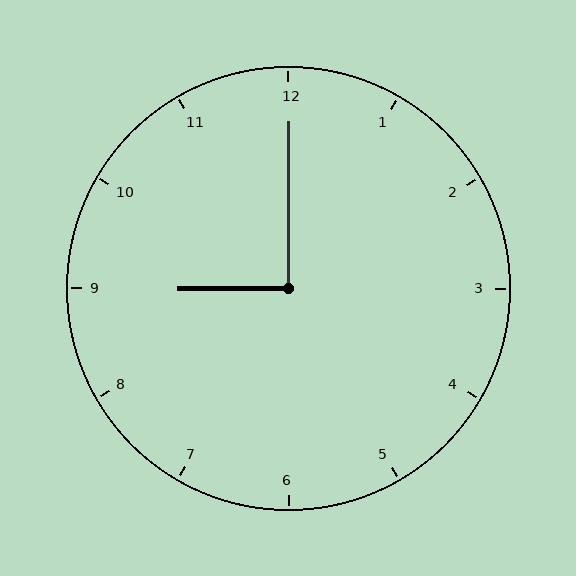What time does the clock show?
9:00.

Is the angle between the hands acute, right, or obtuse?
It is right.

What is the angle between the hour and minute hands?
Approximately 90 degrees.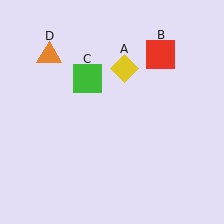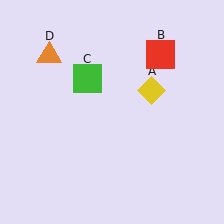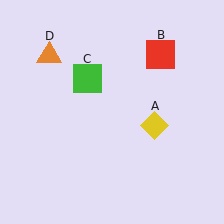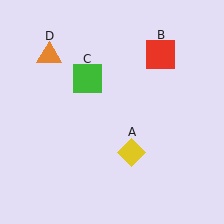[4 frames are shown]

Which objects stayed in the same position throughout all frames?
Red square (object B) and green square (object C) and orange triangle (object D) remained stationary.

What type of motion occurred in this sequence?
The yellow diamond (object A) rotated clockwise around the center of the scene.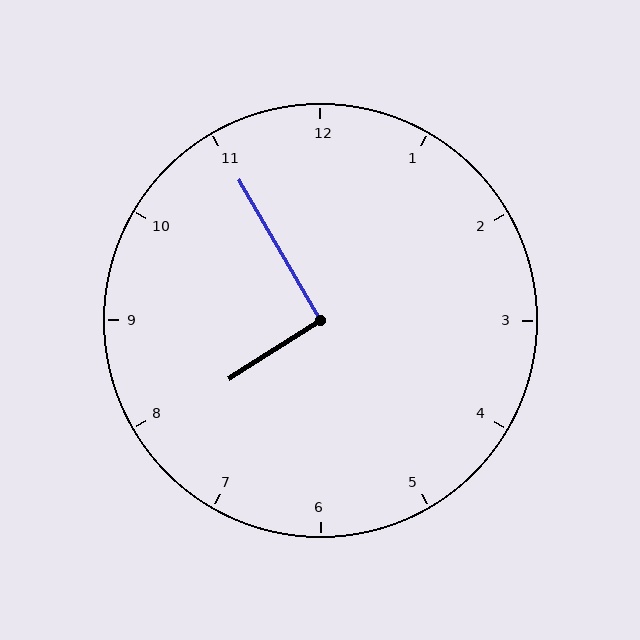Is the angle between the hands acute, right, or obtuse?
It is right.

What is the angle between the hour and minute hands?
Approximately 92 degrees.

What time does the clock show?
7:55.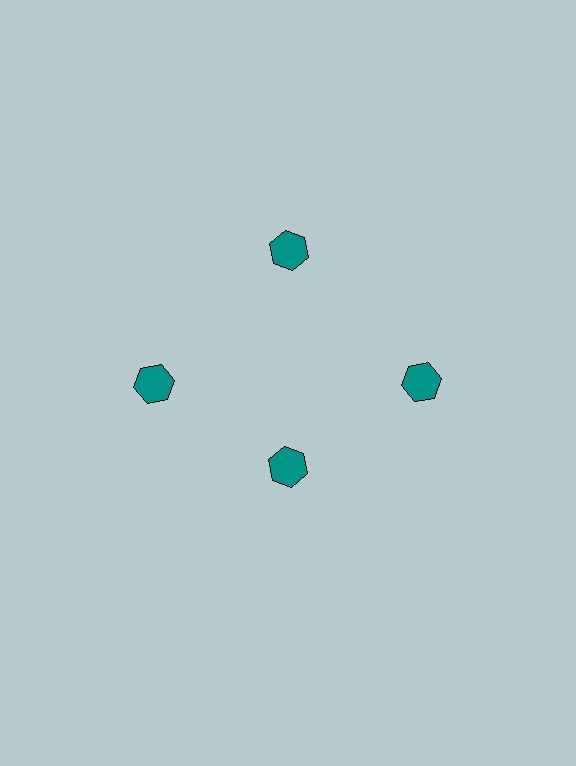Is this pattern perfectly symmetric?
No. The 4 teal hexagons are arranged in a ring, but one element near the 6 o'clock position is pulled inward toward the center, breaking the 4-fold rotational symmetry.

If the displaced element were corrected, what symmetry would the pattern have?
It would have 4-fold rotational symmetry — the pattern would map onto itself every 90 degrees.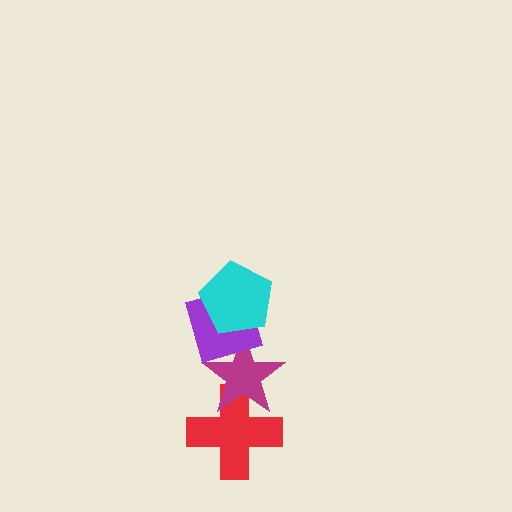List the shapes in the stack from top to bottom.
From top to bottom: the cyan pentagon, the purple diamond, the magenta star, the red cross.